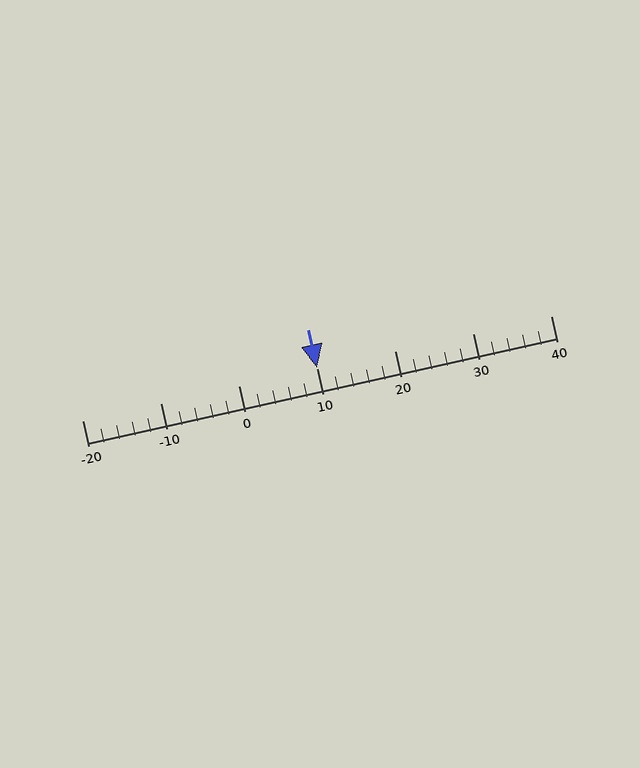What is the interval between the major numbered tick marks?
The major tick marks are spaced 10 units apart.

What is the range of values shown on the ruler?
The ruler shows values from -20 to 40.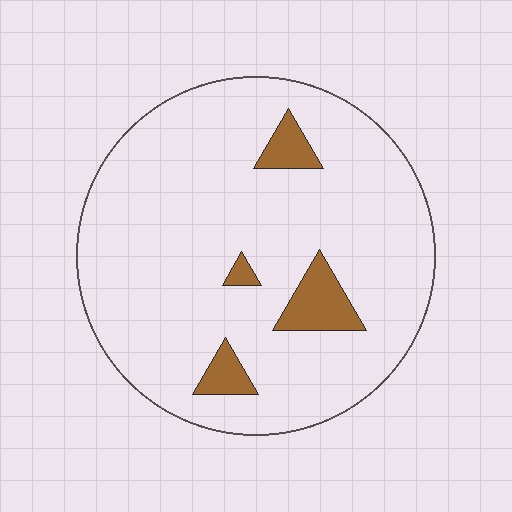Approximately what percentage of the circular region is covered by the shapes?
Approximately 10%.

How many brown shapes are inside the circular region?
4.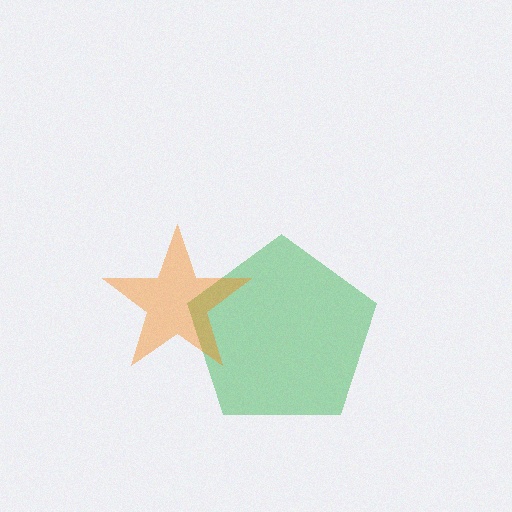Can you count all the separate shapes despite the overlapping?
Yes, there are 2 separate shapes.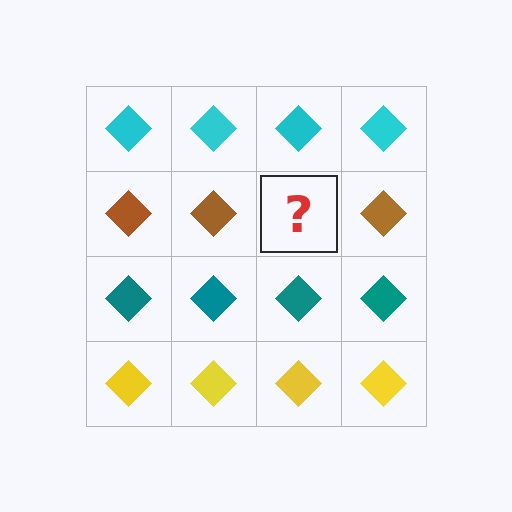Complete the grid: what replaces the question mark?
The question mark should be replaced with a brown diamond.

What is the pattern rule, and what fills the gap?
The rule is that each row has a consistent color. The gap should be filled with a brown diamond.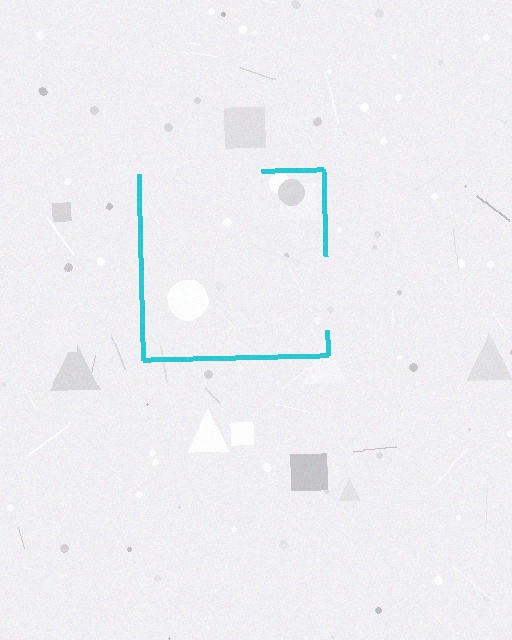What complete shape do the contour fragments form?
The contour fragments form a square.